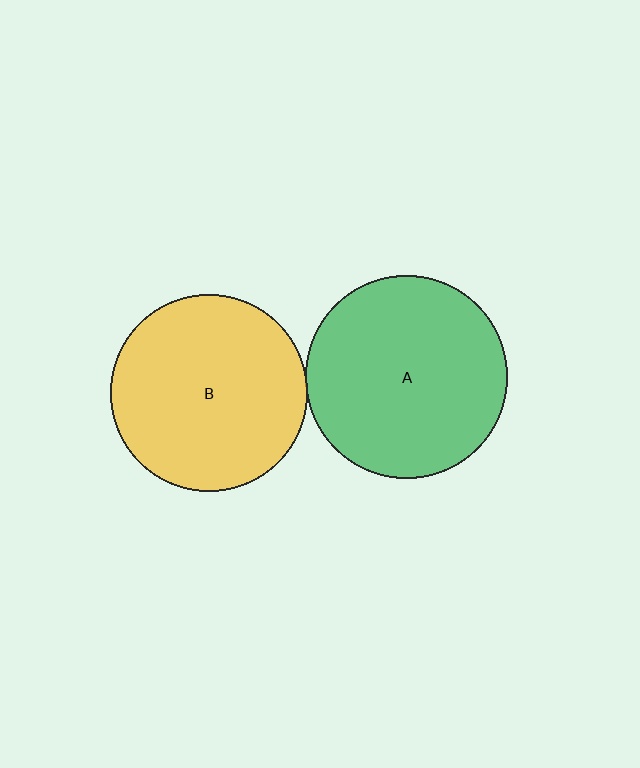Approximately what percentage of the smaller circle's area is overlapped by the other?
Approximately 5%.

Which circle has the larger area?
Circle A (green).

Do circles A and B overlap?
Yes.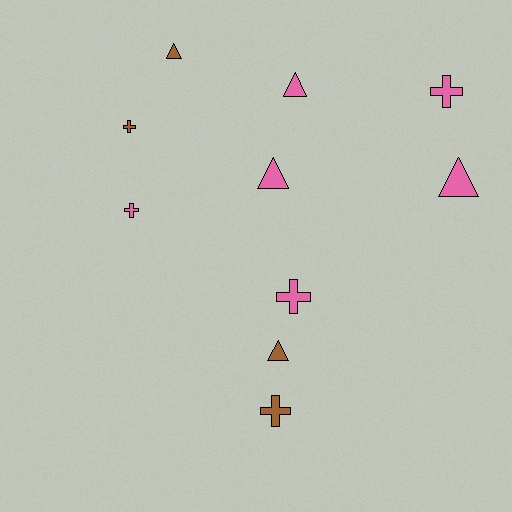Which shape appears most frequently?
Triangle, with 5 objects.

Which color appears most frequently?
Pink, with 6 objects.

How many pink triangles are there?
There are 3 pink triangles.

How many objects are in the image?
There are 10 objects.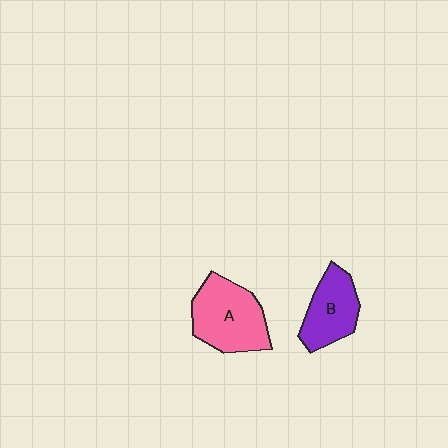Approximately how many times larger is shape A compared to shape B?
Approximately 1.3 times.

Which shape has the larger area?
Shape A (pink).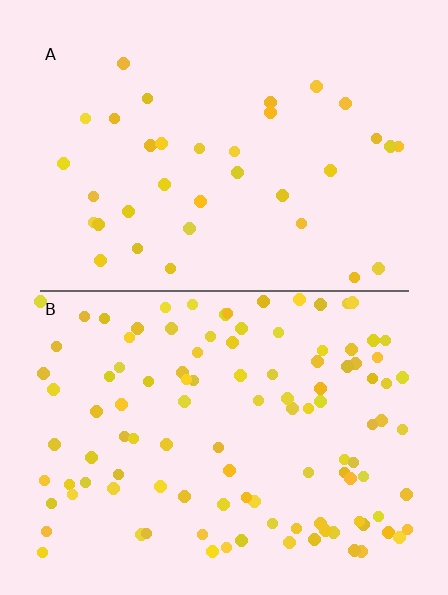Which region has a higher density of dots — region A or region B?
B (the bottom).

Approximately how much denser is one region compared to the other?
Approximately 3.0× — region B over region A.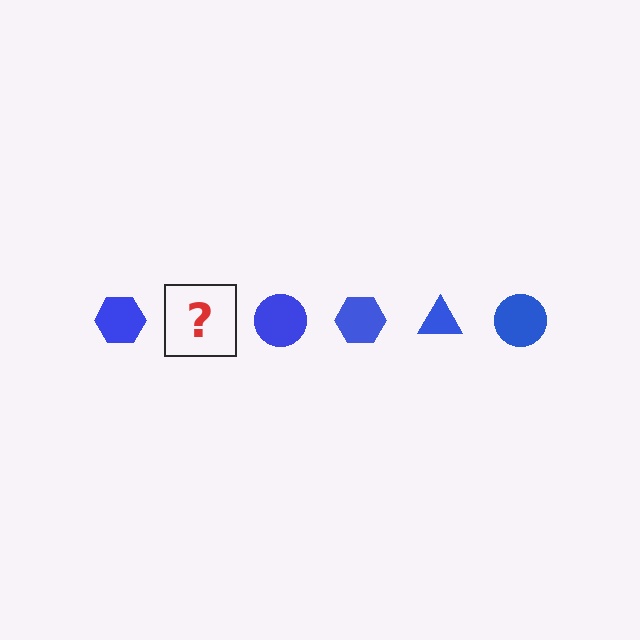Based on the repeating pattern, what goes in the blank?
The blank should be a blue triangle.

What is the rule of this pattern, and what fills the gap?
The rule is that the pattern cycles through hexagon, triangle, circle shapes in blue. The gap should be filled with a blue triangle.